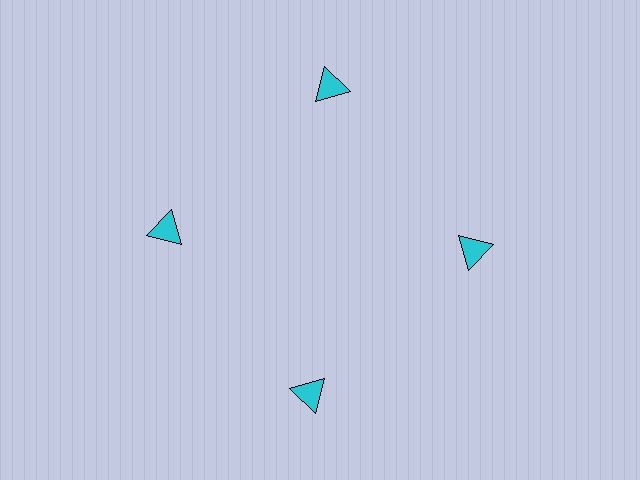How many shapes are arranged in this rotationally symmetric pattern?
There are 4 shapes, arranged in 4 groups of 1.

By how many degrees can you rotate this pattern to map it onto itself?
The pattern maps onto itself every 90 degrees of rotation.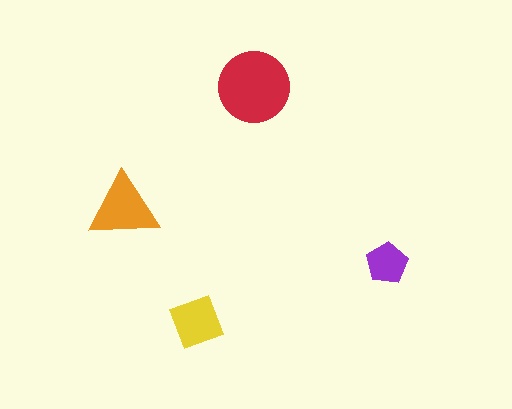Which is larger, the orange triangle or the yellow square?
The orange triangle.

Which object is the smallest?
The purple pentagon.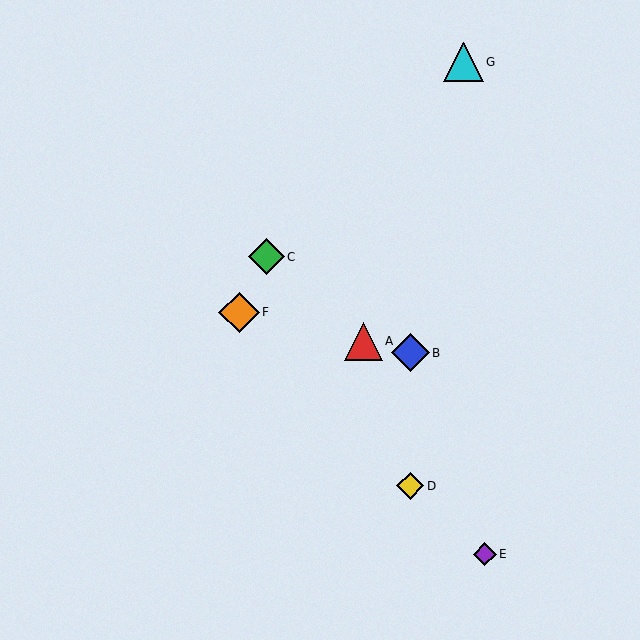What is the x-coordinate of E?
Object E is at x≈485.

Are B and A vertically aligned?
No, B is at x≈410 and A is at x≈364.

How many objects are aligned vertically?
2 objects (B, D) are aligned vertically.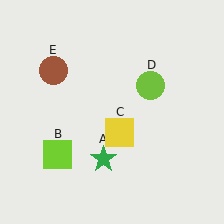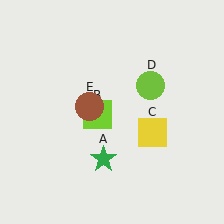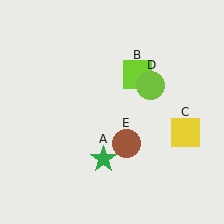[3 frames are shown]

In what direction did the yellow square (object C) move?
The yellow square (object C) moved right.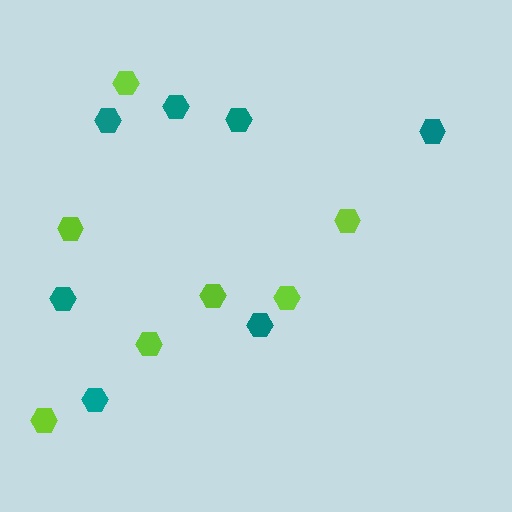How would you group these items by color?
There are 2 groups: one group of lime hexagons (7) and one group of teal hexagons (7).